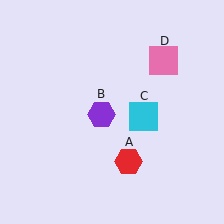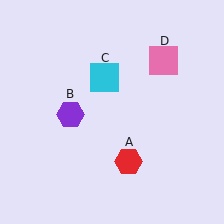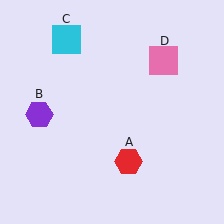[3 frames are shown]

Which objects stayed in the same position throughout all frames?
Red hexagon (object A) and pink square (object D) remained stationary.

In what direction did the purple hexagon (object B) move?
The purple hexagon (object B) moved left.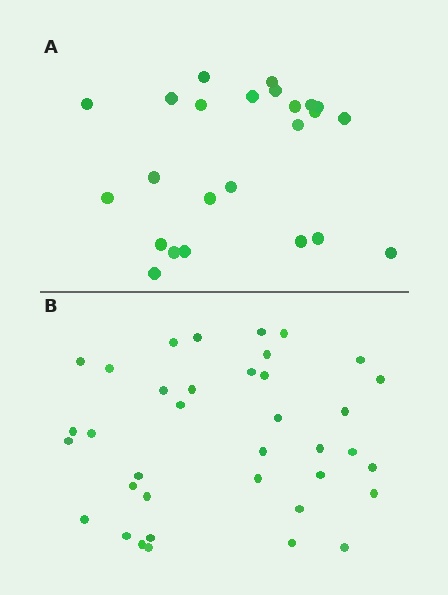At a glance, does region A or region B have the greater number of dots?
Region B (the bottom region) has more dots.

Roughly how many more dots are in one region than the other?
Region B has approximately 15 more dots than region A.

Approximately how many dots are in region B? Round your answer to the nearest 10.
About 40 dots. (The exact count is 37, which rounds to 40.)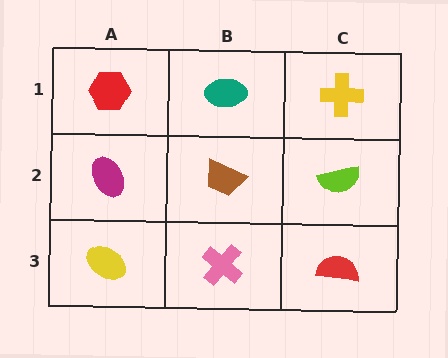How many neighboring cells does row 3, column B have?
3.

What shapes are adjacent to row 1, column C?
A lime semicircle (row 2, column C), a teal ellipse (row 1, column B).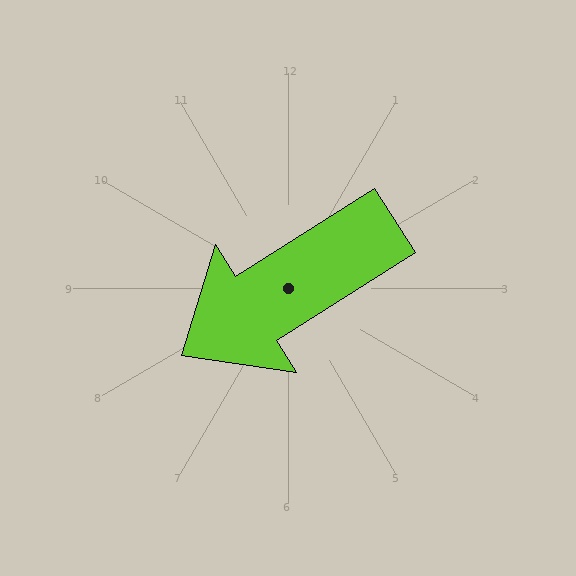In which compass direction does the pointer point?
Southwest.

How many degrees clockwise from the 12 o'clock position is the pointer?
Approximately 238 degrees.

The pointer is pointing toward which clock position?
Roughly 8 o'clock.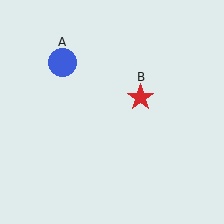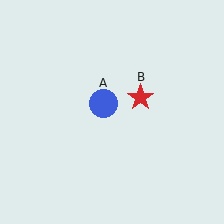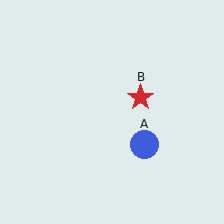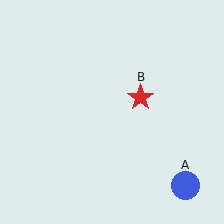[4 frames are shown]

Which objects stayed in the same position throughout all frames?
Red star (object B) remained stationary.